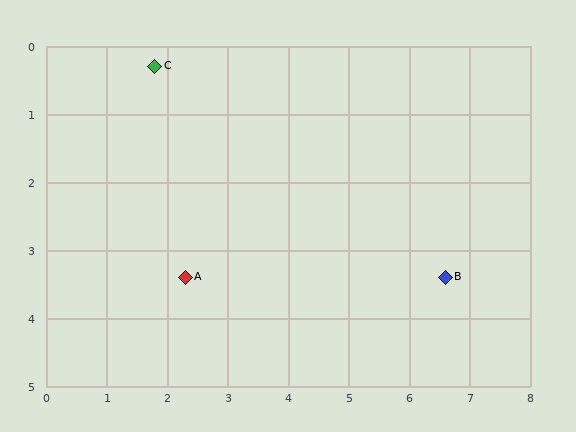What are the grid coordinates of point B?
Point B is at approximately (6.6, 3.4).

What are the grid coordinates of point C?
Point C is at approximately (1.8, 0.3).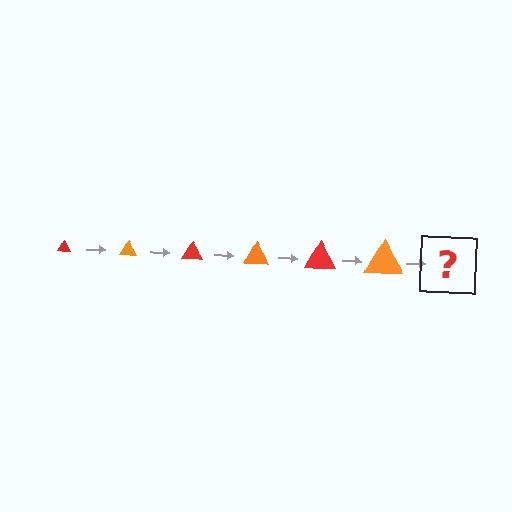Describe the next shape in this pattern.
It should be a red triangle, larger than the previous one.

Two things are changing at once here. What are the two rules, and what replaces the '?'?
The two rules are that the triangle grows larger each step and the color cycles through red and orange. The '?' should be a red triangle, larger than the previous one.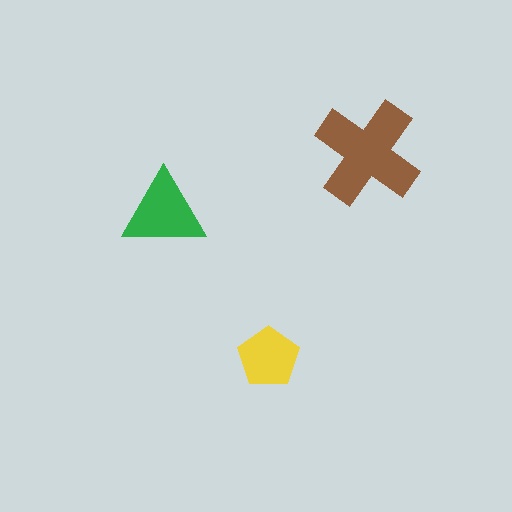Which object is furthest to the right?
The brown cross is rightmost.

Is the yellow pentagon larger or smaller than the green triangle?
Smaller.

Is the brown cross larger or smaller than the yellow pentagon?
Larger.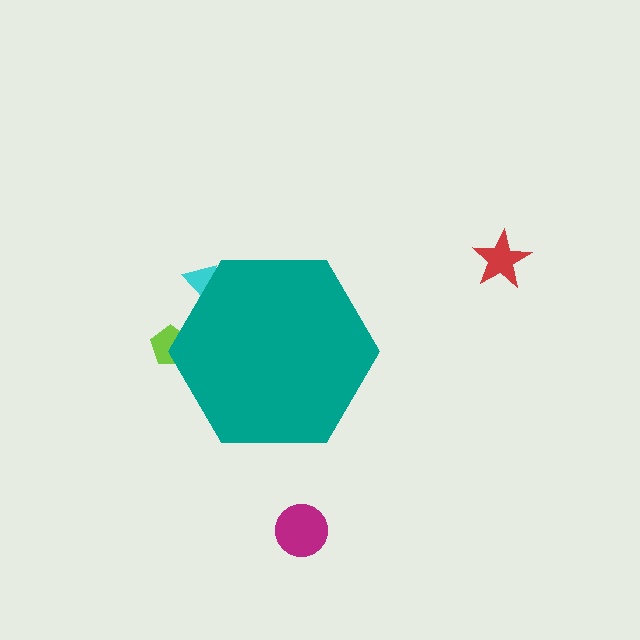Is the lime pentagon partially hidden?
Yes, the lime pentagon is partially hidden behind the teal hexagon.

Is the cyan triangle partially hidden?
Yes, the cyan triangle is partially hidden behind the teal hexagon.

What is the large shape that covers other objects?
A teal hexagon.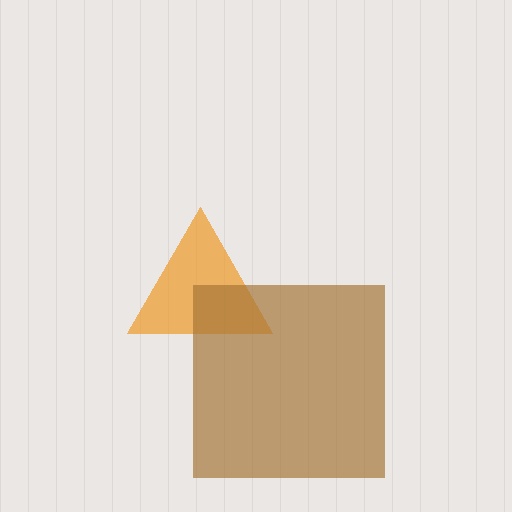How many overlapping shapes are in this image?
There are 2 overlapping shapes in the image.